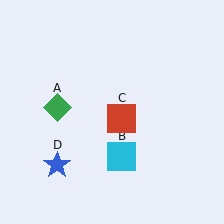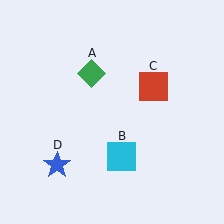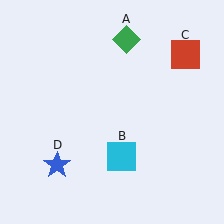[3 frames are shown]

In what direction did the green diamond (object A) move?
The green diamond (object A) moved up and to the right.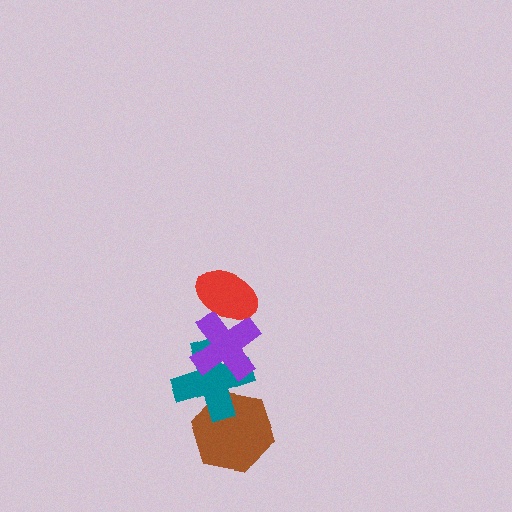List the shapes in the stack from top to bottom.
From top to bottom: the red ellipse, the purple cross, the teal cross, the brown hexagon.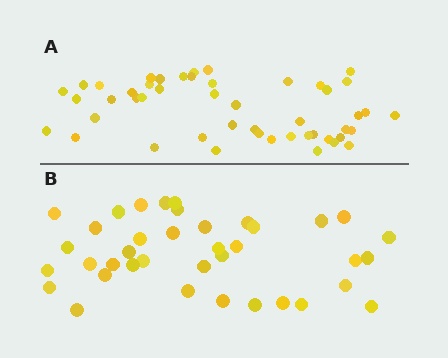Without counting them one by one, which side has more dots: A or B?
Region A (the top region) has more dots.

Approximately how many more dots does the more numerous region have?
Region A has roughly 10 or so more dots than region B.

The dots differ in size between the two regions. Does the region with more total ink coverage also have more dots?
No. Region B has more total ink coverage because its dots are larger, but region A actually contains more individual dots. Total area can be misleading — the number of items is what matters here.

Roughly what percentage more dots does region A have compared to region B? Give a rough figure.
About 25% more.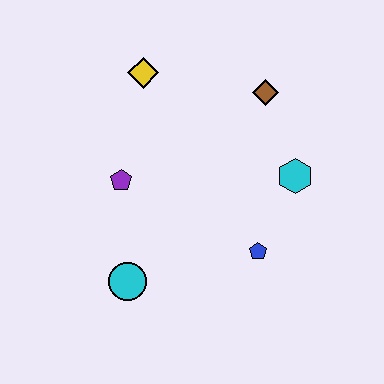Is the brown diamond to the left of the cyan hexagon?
Yes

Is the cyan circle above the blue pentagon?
No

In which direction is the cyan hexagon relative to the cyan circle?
The cyan hexagon is to the right of the cyan circle.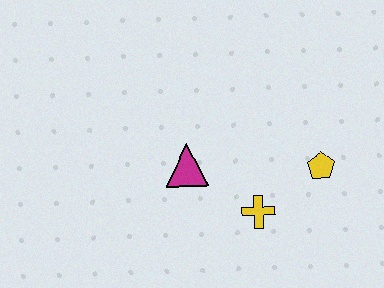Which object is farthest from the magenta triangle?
The yellow pentagon is farthest from the magenta triangle.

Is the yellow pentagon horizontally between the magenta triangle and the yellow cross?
No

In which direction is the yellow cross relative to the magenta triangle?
The yellow cross is to the right of the magenta triangle.